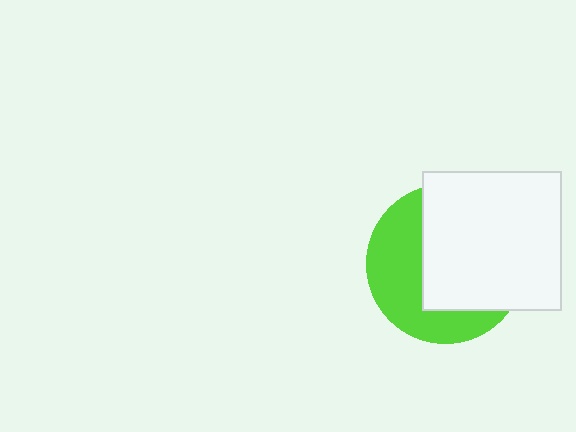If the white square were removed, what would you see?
You would see the complete lime circle.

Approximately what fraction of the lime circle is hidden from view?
Roughly 58% of the lime circle is hidden behind the white square.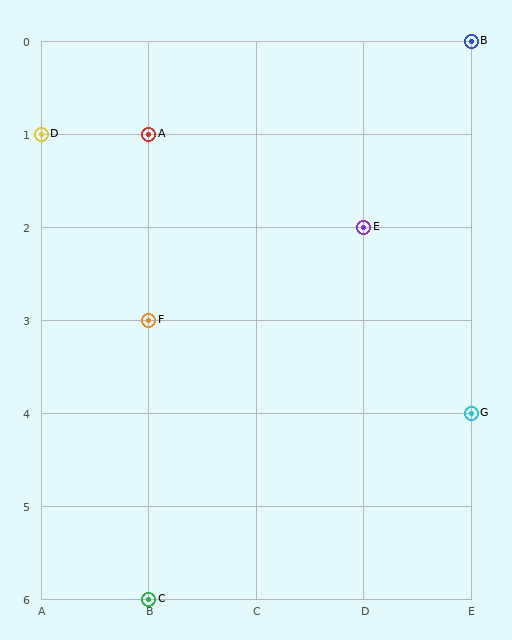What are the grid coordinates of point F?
Point F is at grid coordinates (B, 3).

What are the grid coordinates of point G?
Point G is at grid coordinates (E, 4).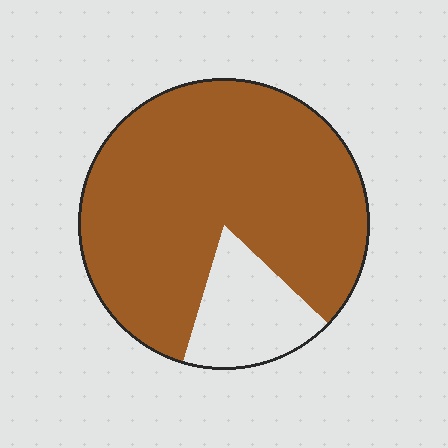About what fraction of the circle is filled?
About five sixths (5/6).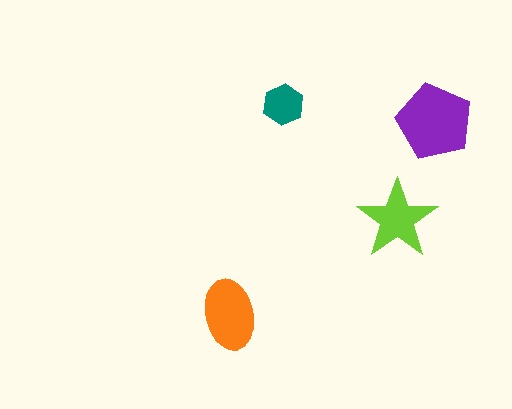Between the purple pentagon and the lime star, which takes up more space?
The purple pentagon.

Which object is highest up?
The teal hexagon is topmost.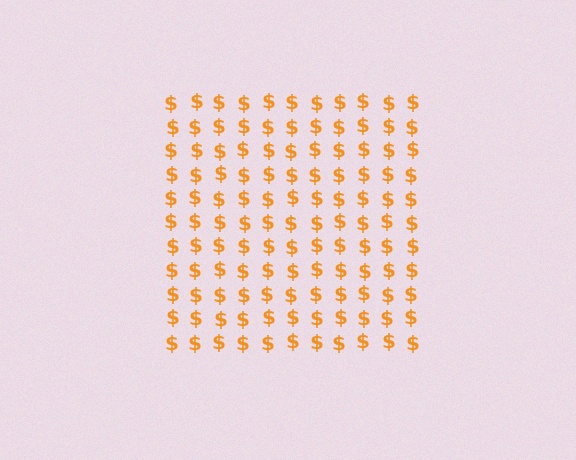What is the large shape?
The large shape is a square.